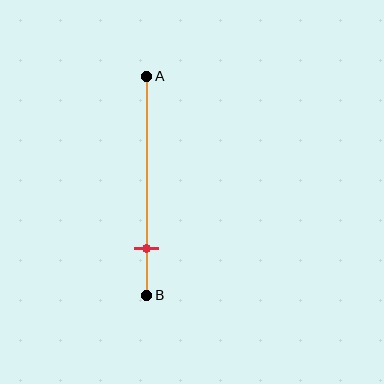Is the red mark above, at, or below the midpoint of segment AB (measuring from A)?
The red mark is below the midpoint of segment AB.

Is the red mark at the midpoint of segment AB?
No, the mark is at about 80% from A, not at the 50% midpoint.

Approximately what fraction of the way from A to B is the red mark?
The red mark is approximately 80% of the way from A to B.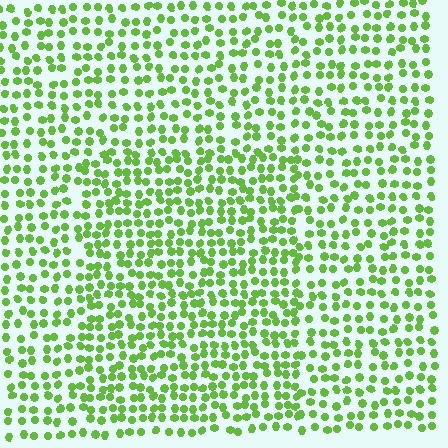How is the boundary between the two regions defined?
The boundary is defined by a change in element density (approximately 1.4x ratio). All elements are the same color, size, and shape.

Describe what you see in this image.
The image contains small lime elements arranged at two different densities. A rectangle-shaped region is visible where the elements are more densely packed than the surrounding area.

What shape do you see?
I see a rectangle.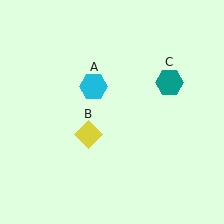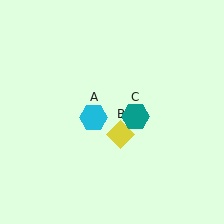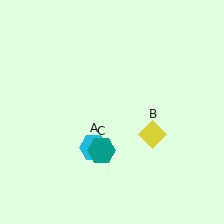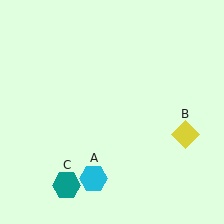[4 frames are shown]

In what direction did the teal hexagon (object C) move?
The teal hexagon (object C) moved down and to the left.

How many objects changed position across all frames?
3 objects changed position: cyan hexagon (object A), yellow diamond (object B), teal hexagon (object C).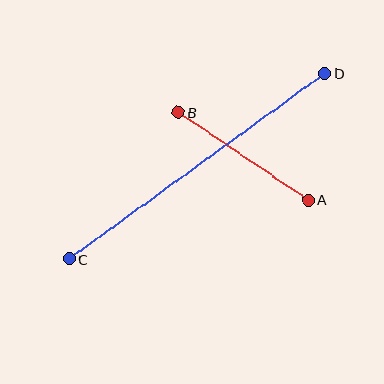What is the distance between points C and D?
The distance is approximately 316 pixels.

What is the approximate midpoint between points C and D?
The midpoint is at approximately (197, 166) pixels.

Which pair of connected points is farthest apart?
Points C and D are farthest apart.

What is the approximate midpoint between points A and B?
The midpoint is at approximately (243, 156) pixels.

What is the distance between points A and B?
The distance is approximately 157 pixels.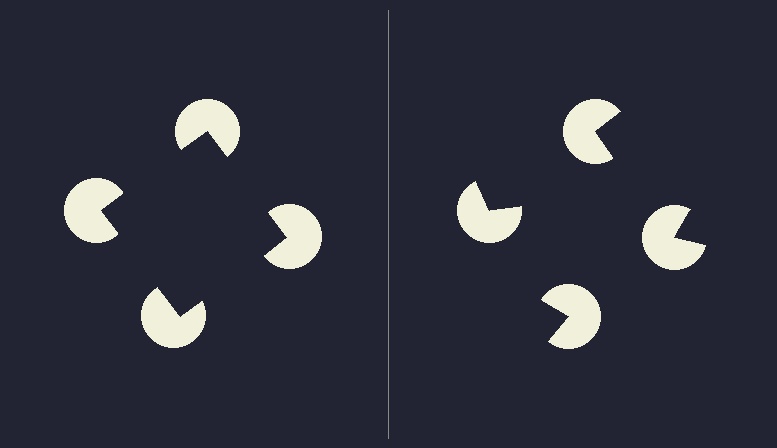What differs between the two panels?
The pac-man discs are positioned identically on both sides; only the wedge orientations differ. On the left they align to a square; on the right they are misaligned.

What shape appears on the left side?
An illusory square.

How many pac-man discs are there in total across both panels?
8 — 4 on each side.